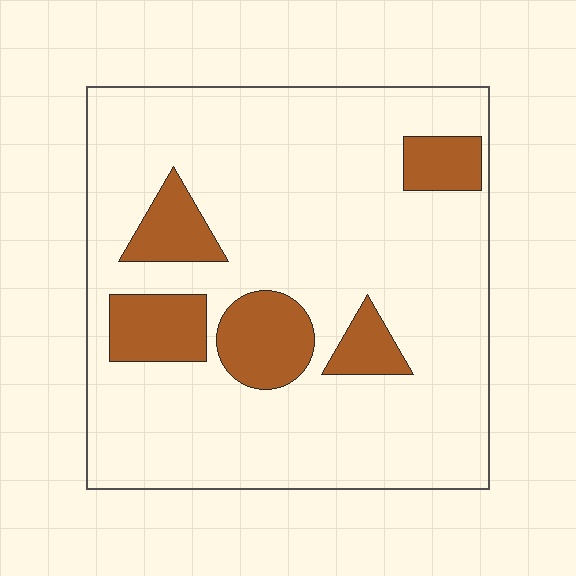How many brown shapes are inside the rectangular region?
5.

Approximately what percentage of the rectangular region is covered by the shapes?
Approximately 15%.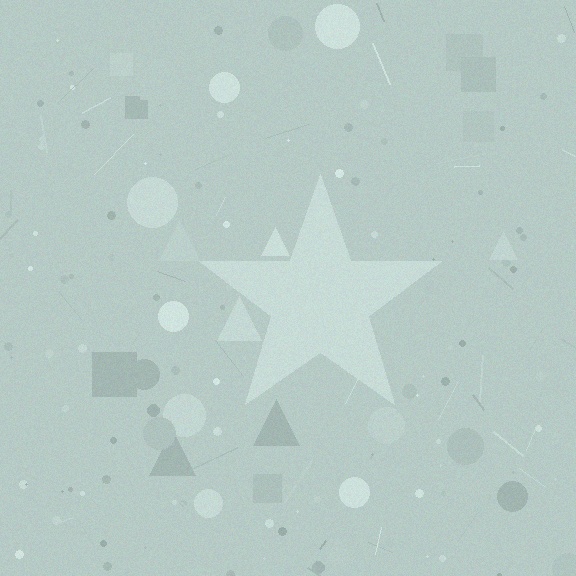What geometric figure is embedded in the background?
A star is embedded in the background.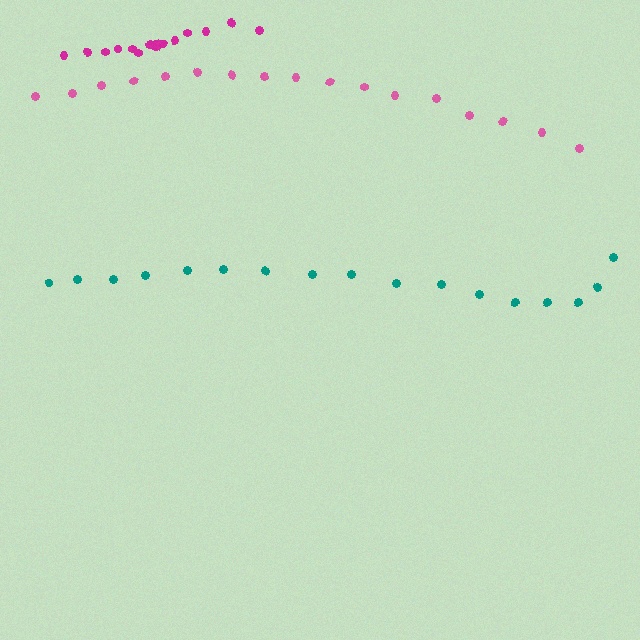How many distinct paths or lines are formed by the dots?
There are 3 distinct paths.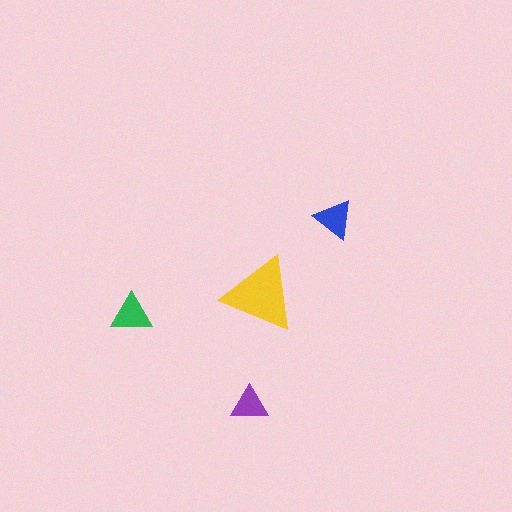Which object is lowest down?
The purple triangle is bottommost.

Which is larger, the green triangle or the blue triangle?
The green one.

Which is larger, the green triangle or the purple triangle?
The green one.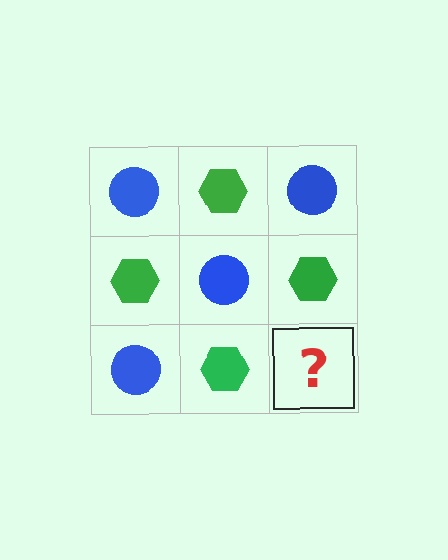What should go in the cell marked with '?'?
The missing cell should contain a blue circle.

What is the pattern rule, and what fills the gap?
The rule is that it alternates blue circle and green hexagon in a checkerboard pattern. The gap should be filled with a blue circle.